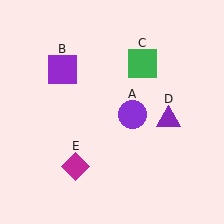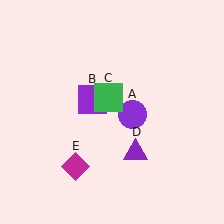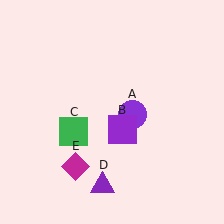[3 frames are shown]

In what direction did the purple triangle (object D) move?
The purple triangle (object D) moved down and to the left.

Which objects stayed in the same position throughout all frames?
Purple circle (object A) and magenta diamond (object E) remained stationary.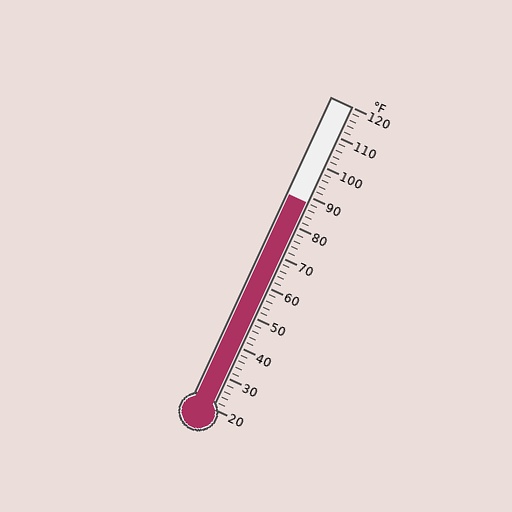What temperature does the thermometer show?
The thermometer shows approximately 88°F.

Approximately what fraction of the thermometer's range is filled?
The thermometer is filled to approximately 70% of its range.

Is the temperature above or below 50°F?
The temperature is above 50°F.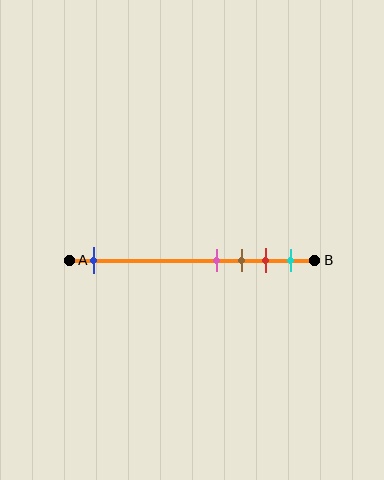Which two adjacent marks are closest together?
The pink and brown marks are the closest adjacent pair.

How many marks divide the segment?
There are 5 marks dividing the segment.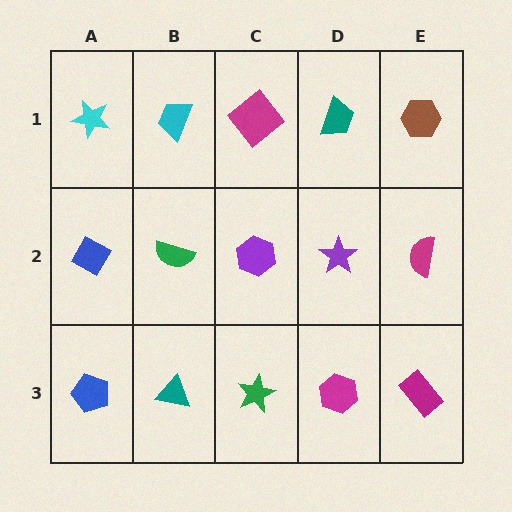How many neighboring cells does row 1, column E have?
2.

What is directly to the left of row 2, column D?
A purple hexagon.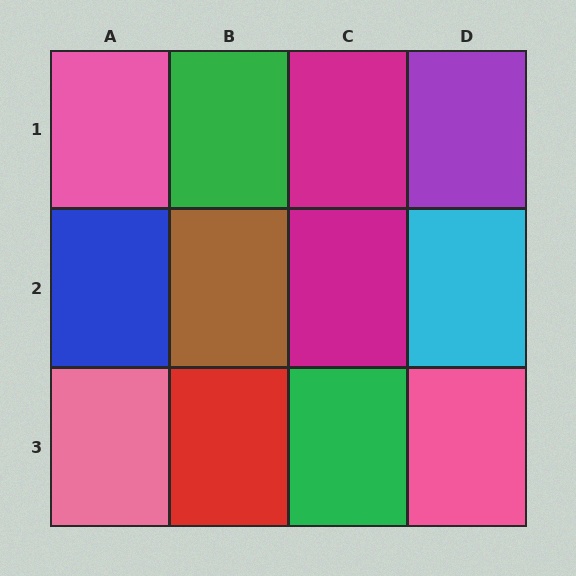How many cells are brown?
1 cell is brown.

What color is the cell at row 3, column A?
Pink.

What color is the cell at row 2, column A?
Blue.